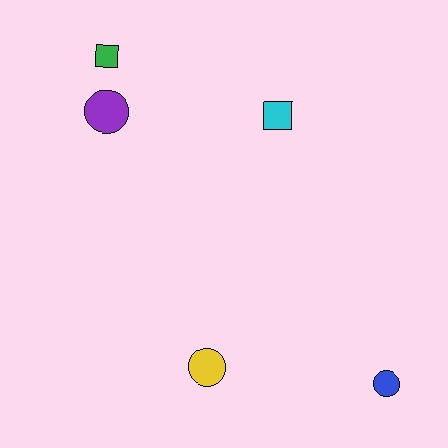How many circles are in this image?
There are 3 circles.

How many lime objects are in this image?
There are no lime objects.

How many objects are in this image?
There are 5 objects.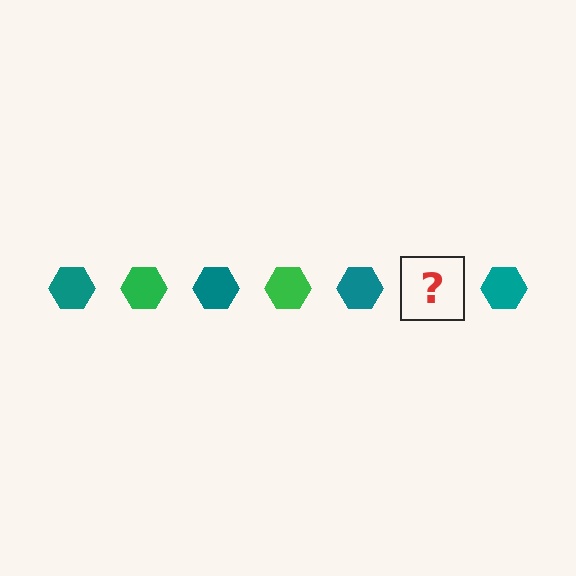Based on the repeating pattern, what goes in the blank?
The blank should be a green hexagon.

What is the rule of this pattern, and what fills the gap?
The rule is that the pattern cycles through teal, green hexagons. The gap should be filled with a green hexagon.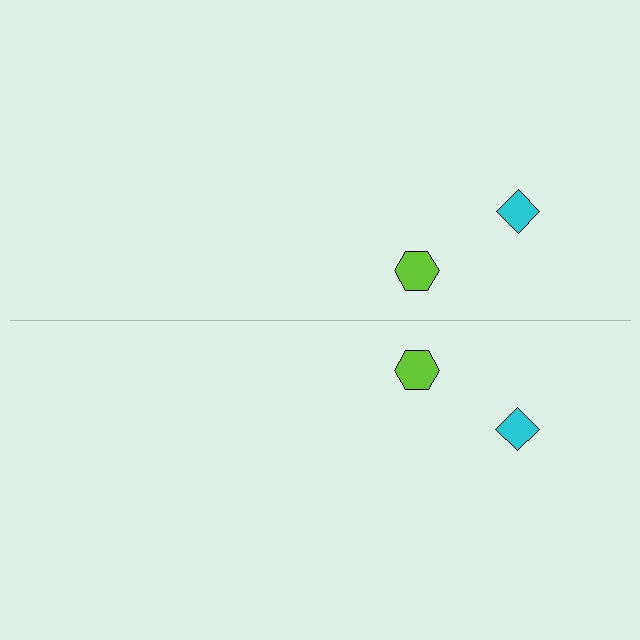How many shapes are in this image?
There are 4 shapes in this image.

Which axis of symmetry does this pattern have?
The pattern has a horizontal axis of symmetry running through the center of the image.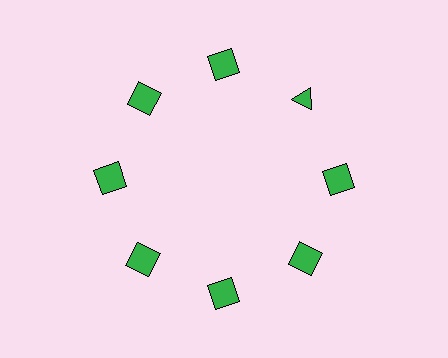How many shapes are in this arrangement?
There are 8 shapes arranged in a ring pattern.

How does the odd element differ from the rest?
It has a different shape: triangle instead of square.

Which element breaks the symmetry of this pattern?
The green triangle at roughly the 2 o'clock position breaks the symmetry. All other shapes are green squares.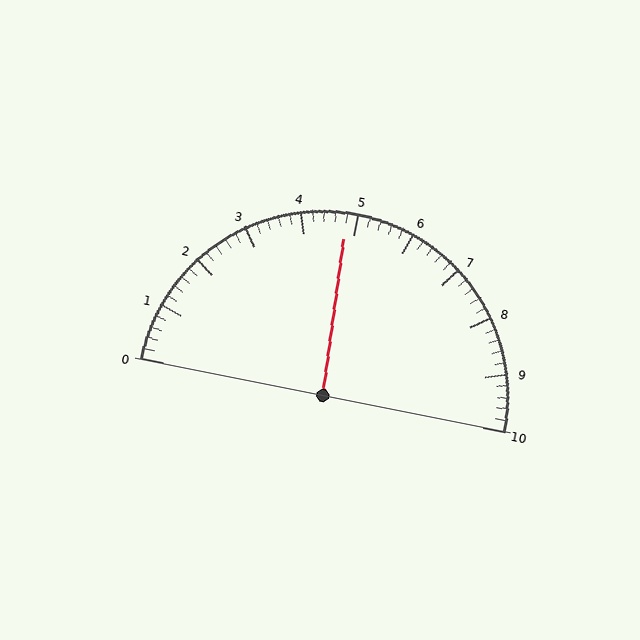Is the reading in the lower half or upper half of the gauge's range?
The reading is in the lower half of the range (0 to 10).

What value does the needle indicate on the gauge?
The needle indicates approximately 4.8.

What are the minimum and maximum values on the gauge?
The gauge ranges from 0 to 10.